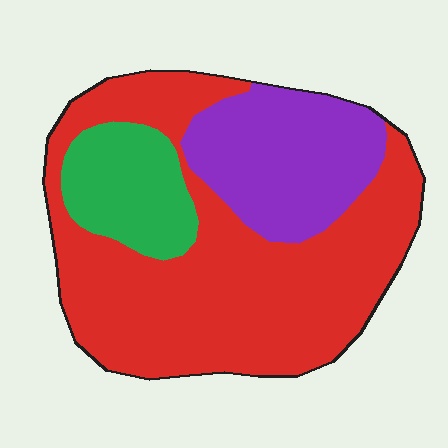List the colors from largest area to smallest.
From largest to smallest: red, purple, green.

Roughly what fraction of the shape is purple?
Purple covers about 25% of the shape.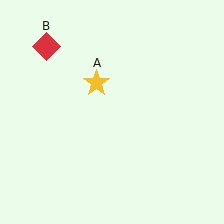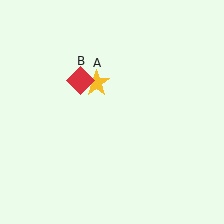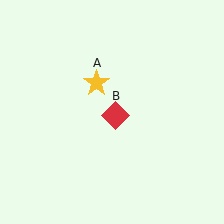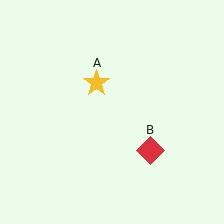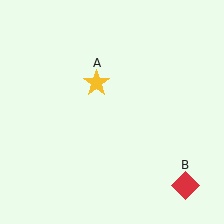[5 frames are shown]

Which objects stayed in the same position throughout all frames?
Yellow star (object A) remained stationary.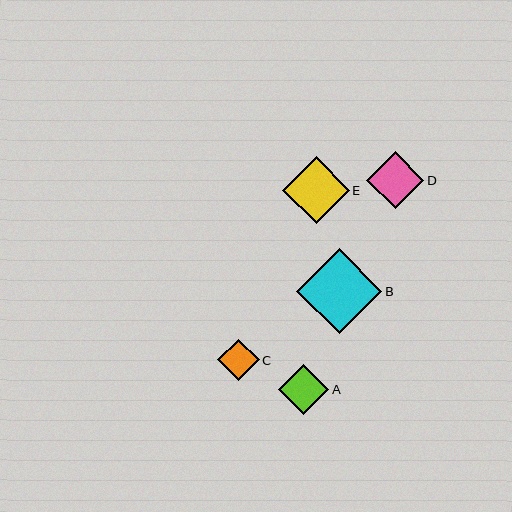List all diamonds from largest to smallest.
From largest to smallest: B, E, D, A, C.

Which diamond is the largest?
Diamond B is the largest with a size of approximately 85 pixels.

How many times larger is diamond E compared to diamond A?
Diamond E is approximately 1.3 times the size of diamond A.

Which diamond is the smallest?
Diamond C is the smallest with a size of approximately 42 pixels.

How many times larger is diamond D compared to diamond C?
Diamond D is approximately 1.4 times the size of diamond C.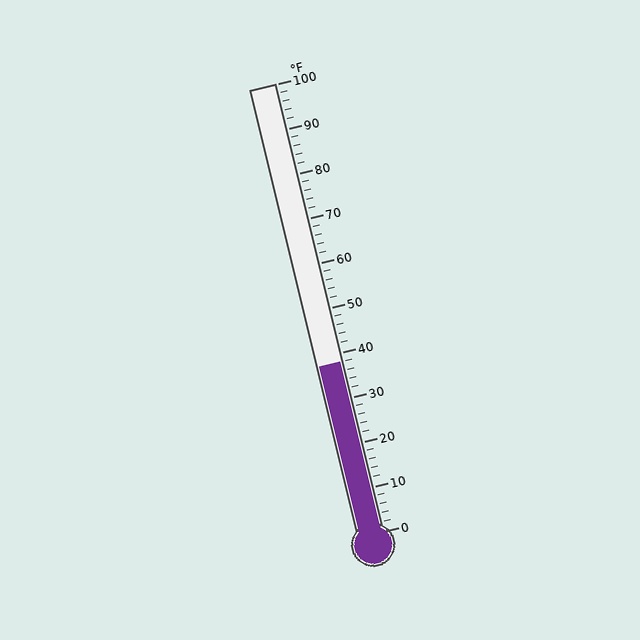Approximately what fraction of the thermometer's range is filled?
The thermometer is filled to approximately 40% of its range.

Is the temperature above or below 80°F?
The temperature is below 80°F.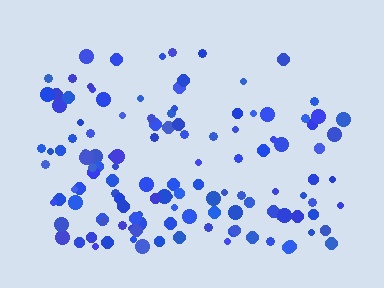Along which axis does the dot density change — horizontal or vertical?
Vertical.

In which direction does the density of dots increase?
From top to bottom, with the bottom side densest.